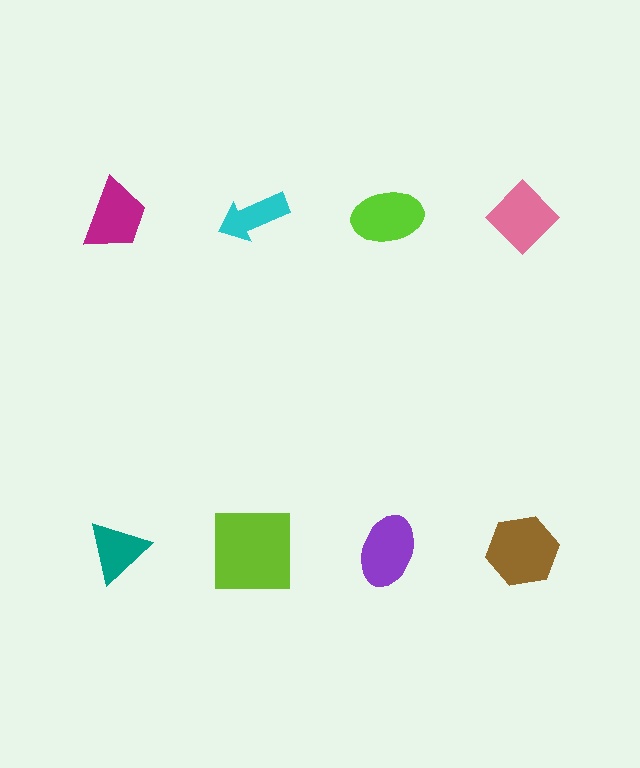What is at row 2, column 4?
A brown hexagon.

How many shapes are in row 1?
4 shapes.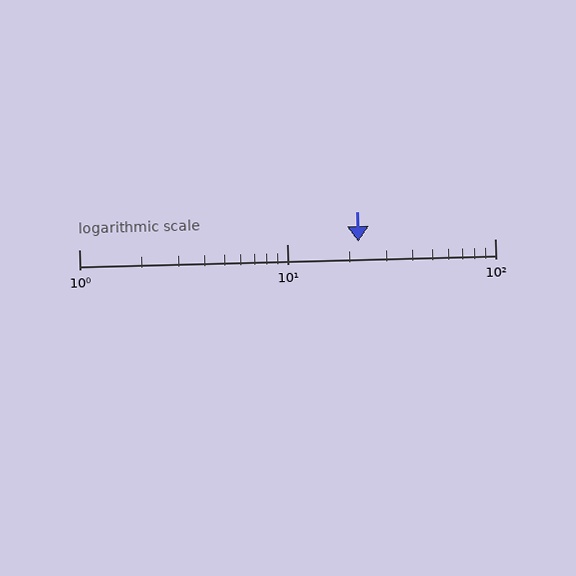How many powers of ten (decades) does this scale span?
The scale spans 2 decades, from 1 to 100.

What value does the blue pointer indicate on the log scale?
The pointer indicates approximately 22.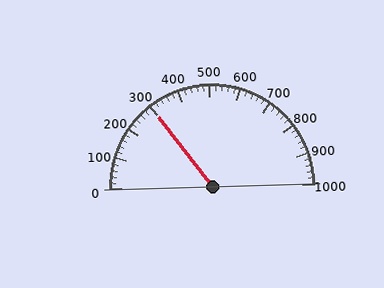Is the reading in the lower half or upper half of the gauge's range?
The reading is in the lower half of the range (0 to 1000).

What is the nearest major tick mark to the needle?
The nearest major tick mark is 300.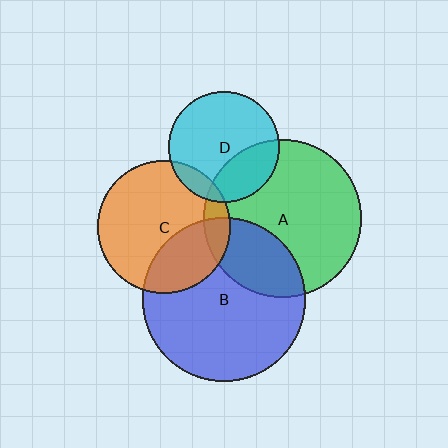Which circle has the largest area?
Circle B (blue).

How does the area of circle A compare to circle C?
Approximately 1.4 times.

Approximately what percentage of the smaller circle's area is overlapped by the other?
Approximately 10%.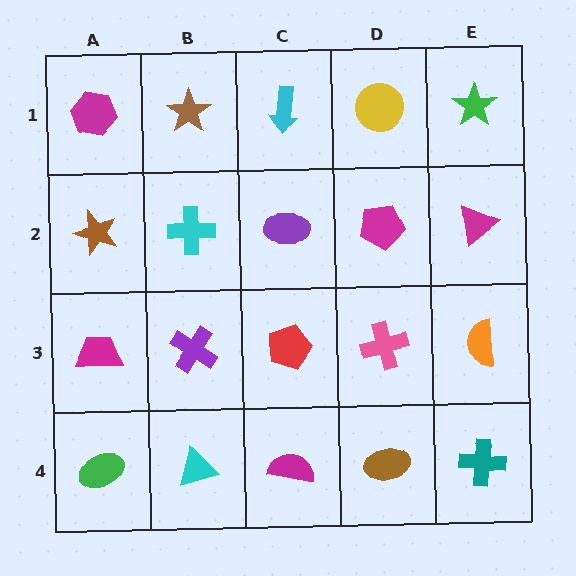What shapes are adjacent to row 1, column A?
A brown star (row 2, column A), a brown star (row 1, column B).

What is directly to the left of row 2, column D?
A purple ellipse.